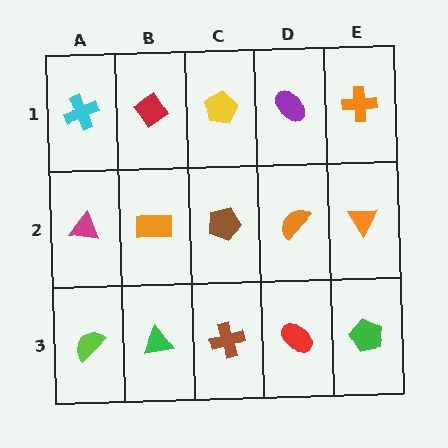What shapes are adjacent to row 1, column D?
An orange semicircle (row 2, column D), a yellow pentagon (row 1, column C), an orange cross (row 1, column E).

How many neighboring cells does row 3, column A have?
2.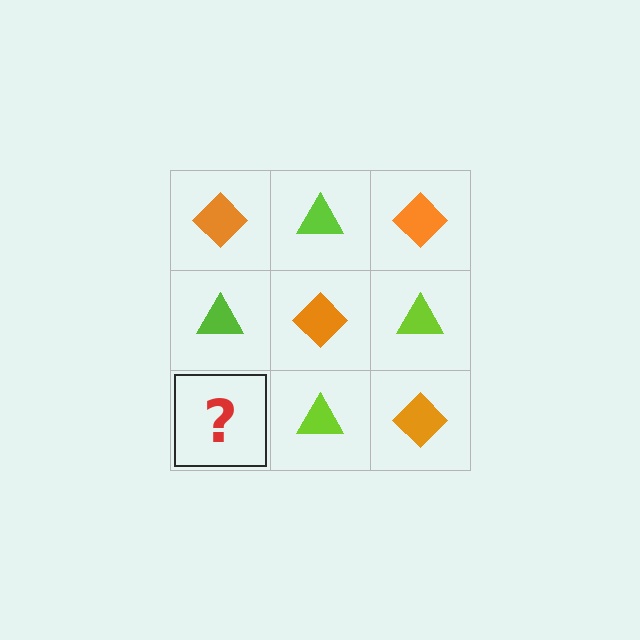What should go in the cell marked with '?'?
The missing cell should contain an orange diamond.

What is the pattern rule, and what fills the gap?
The rule is that it alternates orange diamond and lime triangle in a checkerboard pattern. The gap should be filled with an orange diamond.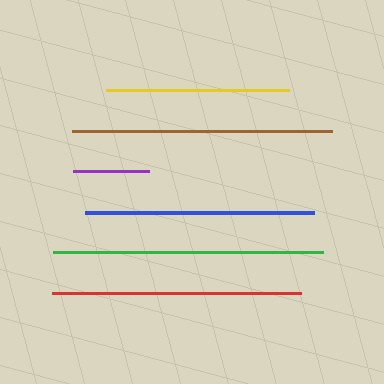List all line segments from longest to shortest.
From longest to shortest: green, brown, red, blue, yellow, purple.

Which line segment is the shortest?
The purple line is the shortest at approximately 76 pixels.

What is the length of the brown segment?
The brown segment is approximately 259 pixels long.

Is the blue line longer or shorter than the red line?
The red line is longer than the blue line.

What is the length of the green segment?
The green segment is approximately 270 pixels long.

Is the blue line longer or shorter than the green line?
The green line is longer than the blue line.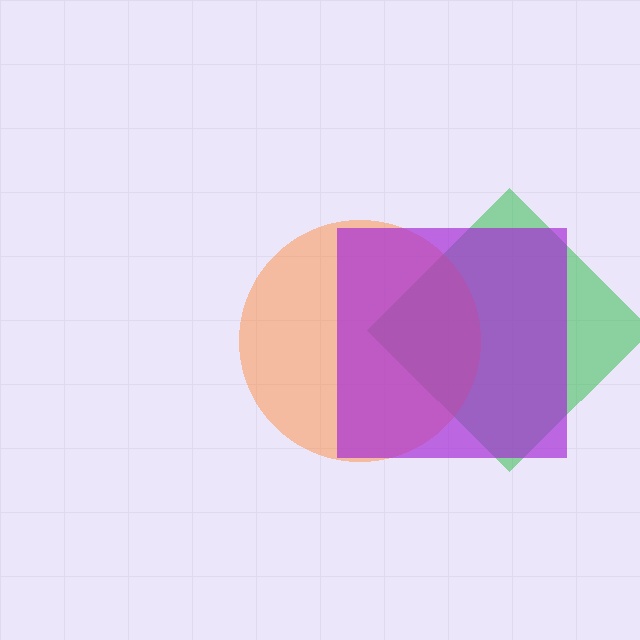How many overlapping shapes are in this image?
There are 3 overlapping shapes in the image.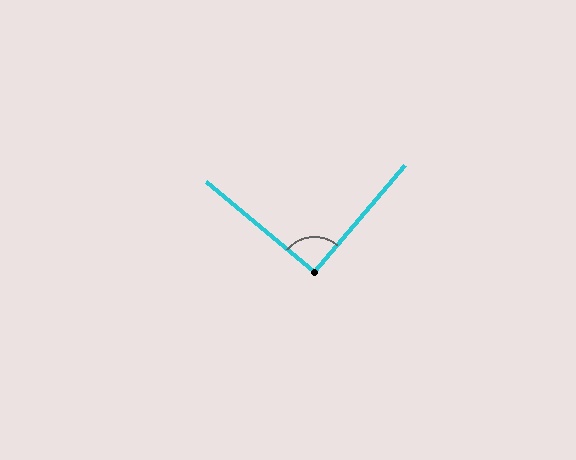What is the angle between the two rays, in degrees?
Approximately 90 degrees.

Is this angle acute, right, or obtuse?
It is approximately a right angle.